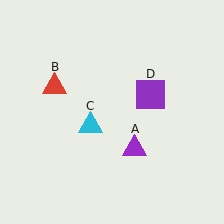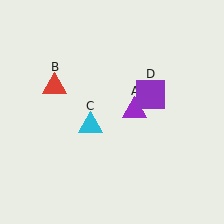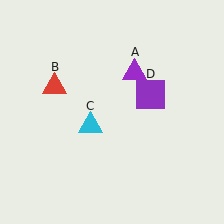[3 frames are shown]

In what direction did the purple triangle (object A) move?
The purple triangle (object A) moved up.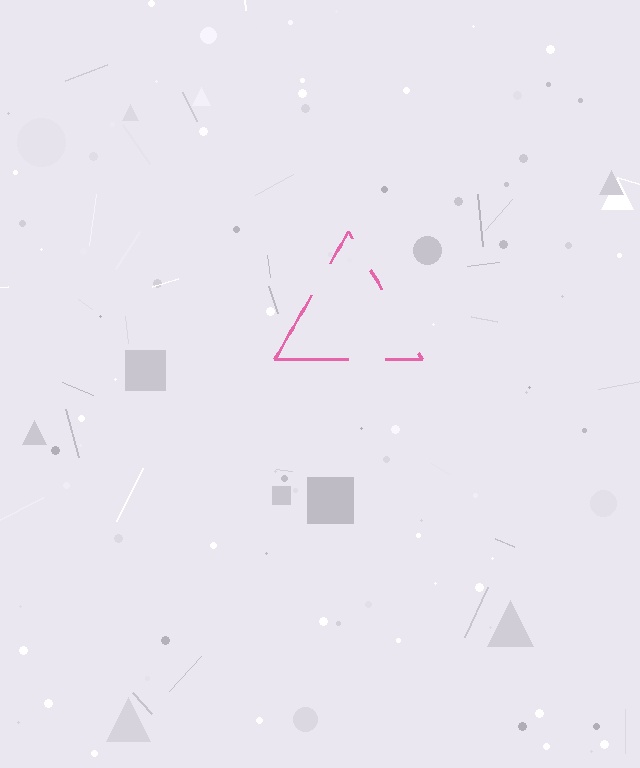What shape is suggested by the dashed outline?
The dashed outline suggests a triangle.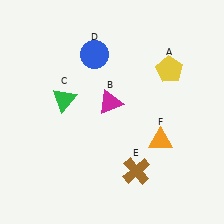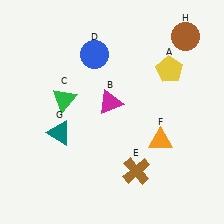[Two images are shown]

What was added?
A teal triangle (G), a brown circle (H) were added in Image 2.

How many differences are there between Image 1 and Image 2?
There are 2 differences between the two images.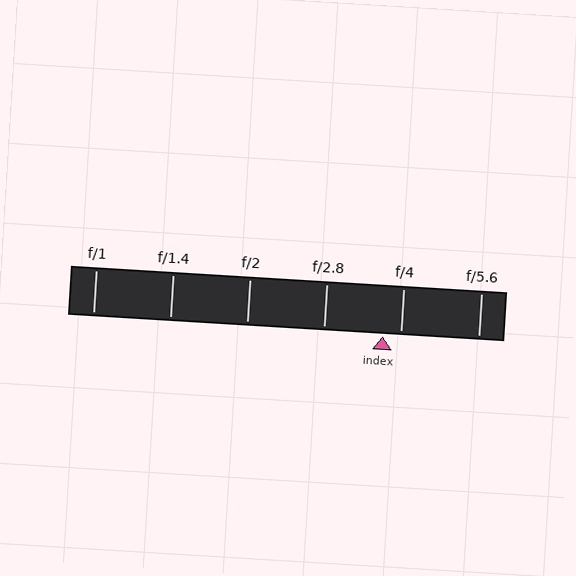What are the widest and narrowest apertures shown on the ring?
The widest aperture shown is f/1 and the narrowest is f/5.6.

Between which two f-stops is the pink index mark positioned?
The index mark is between f/2.8 and f/4.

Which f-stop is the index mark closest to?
The index mark is closest to f/4.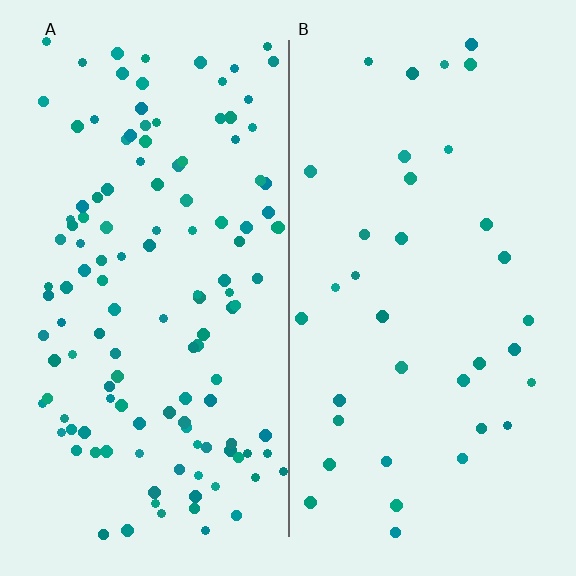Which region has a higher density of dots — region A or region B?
A (the left).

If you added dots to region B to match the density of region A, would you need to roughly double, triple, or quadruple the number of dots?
Approximately quadruple.